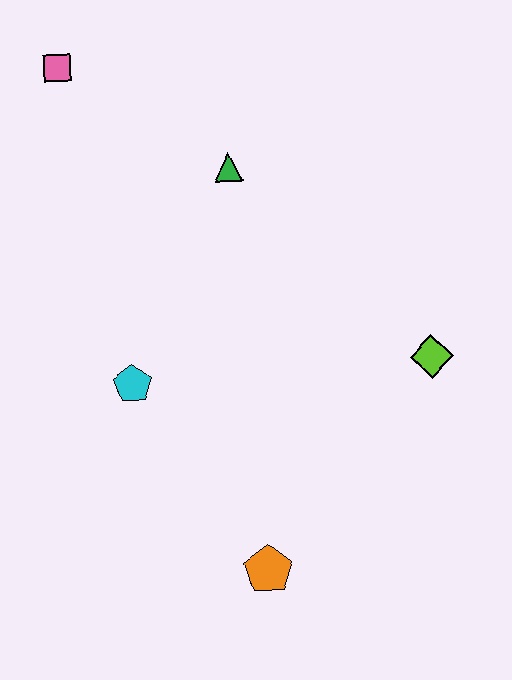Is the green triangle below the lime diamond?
No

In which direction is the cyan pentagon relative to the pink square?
The cyan pentagon is below the pink square.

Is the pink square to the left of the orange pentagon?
Yes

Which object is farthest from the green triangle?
The orange pentagon is farthest from the green triangle.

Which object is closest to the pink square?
The green triangle is closest to the pink square.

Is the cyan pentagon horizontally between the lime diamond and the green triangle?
No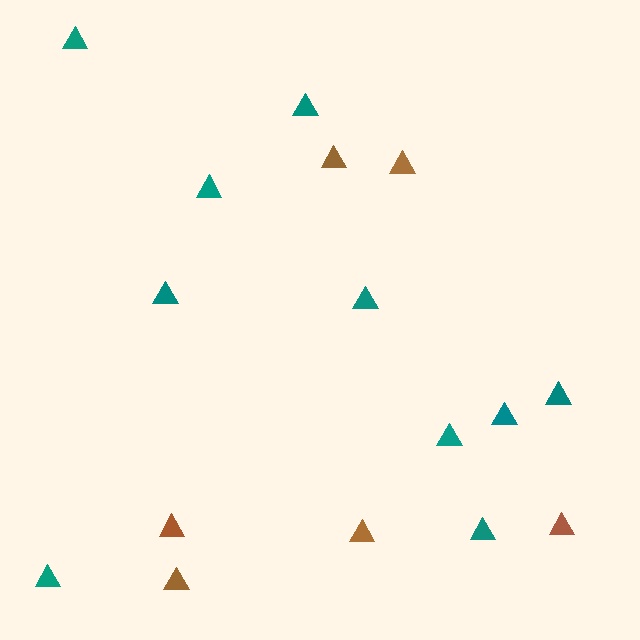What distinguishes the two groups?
There are 2 groups: one group of brown triangles (6) and one group of teal triangles (10).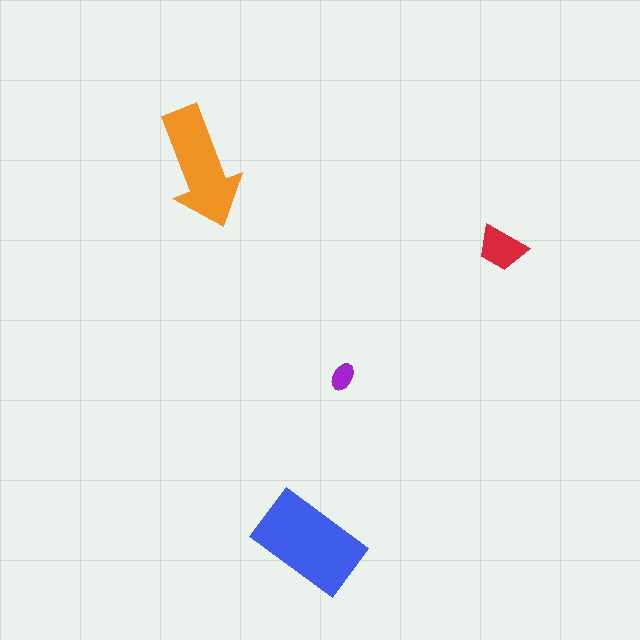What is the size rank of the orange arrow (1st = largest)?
2nd.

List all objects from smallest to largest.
The purple ellipse, the red trapezoid, the orange arrow, the blue rectangle.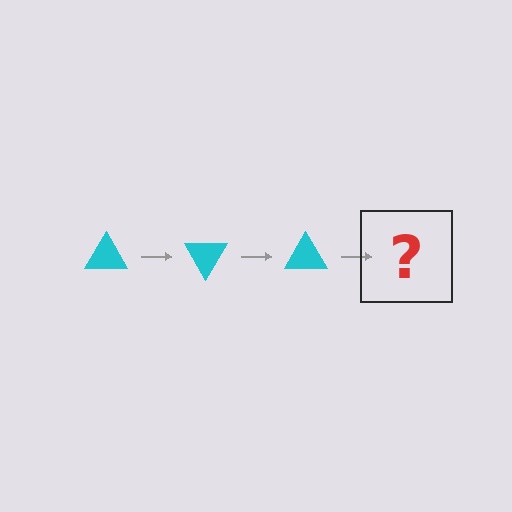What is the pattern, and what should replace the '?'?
The pattern is that the triangle rotates 60 degrees each step. The '?' should be a cyan triangle rotated 180 degrees.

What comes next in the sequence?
The next element should be a cyan triangle rotated 180 degrees.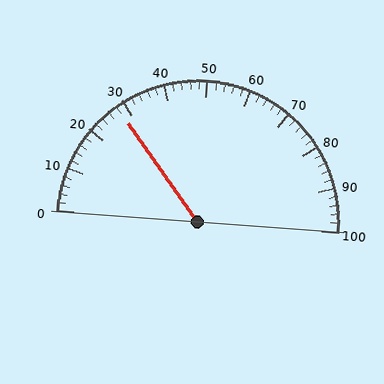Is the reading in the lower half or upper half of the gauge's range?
The reading is in the lower half of the range (0 to 100).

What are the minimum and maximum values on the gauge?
The gauge ranges from 0 to 100.